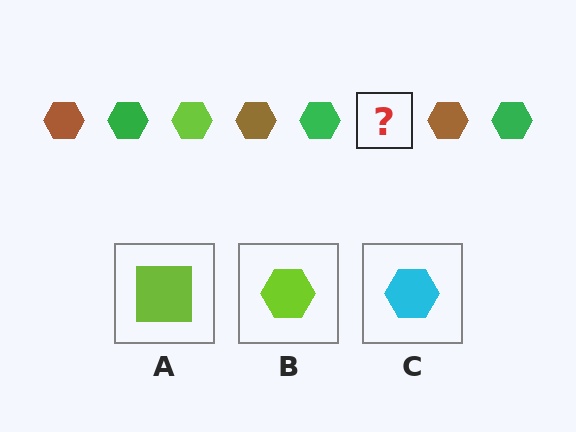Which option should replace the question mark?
Option B.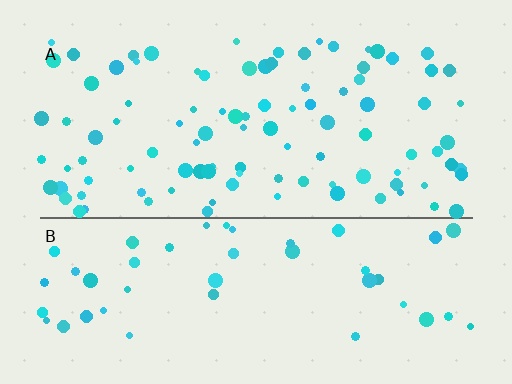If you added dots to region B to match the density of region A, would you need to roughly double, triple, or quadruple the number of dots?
Approximately double.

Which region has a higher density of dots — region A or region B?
A (the top).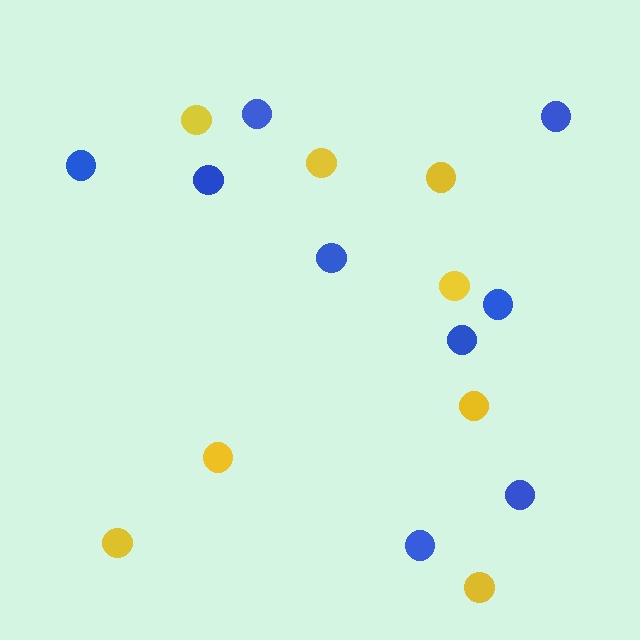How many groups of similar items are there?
There are 2 groups: one group of yellow circles (8) and one group of blue circles (9).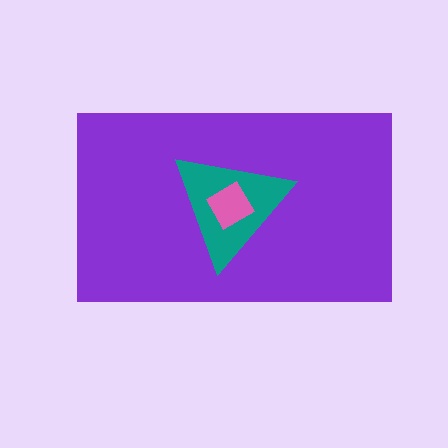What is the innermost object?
The pink diamond.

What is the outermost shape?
The purple rectangle.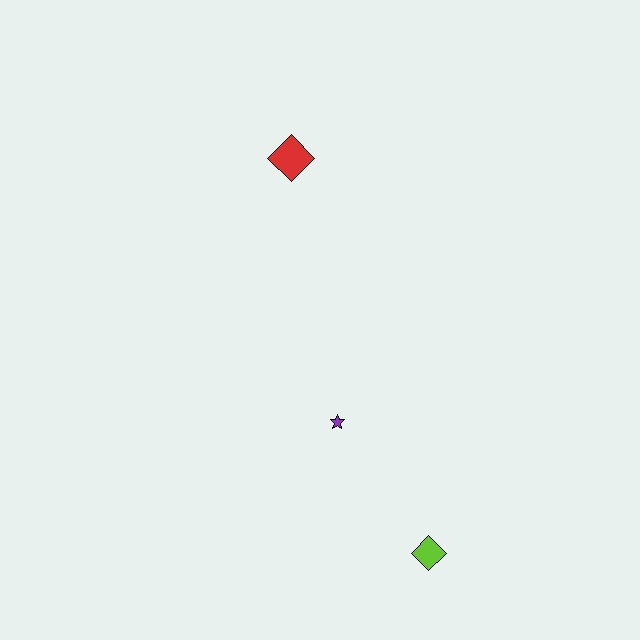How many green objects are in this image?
There are no green objects.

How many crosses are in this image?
There are no crosses.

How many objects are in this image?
There are 3 objects.